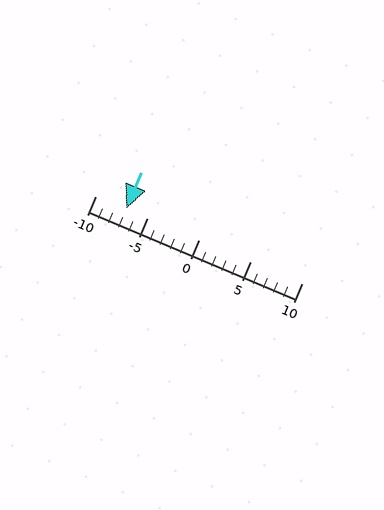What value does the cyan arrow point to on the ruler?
The cyan arrow points to approximately -7.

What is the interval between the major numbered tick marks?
The major tick marks are spaced 5 units apart.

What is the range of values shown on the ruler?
The ruler shows values from -10 to 10.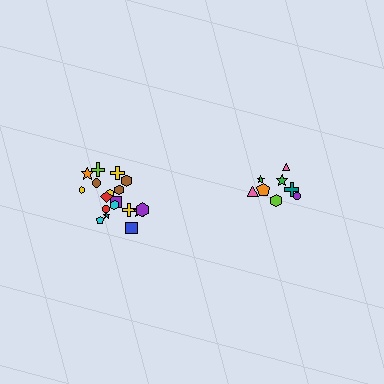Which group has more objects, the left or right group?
The left group.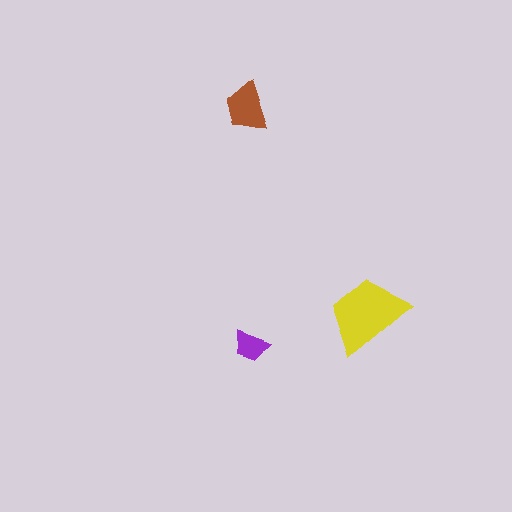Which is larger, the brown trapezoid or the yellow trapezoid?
The yellow one.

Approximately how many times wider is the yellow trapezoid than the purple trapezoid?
About 2.5 times wider.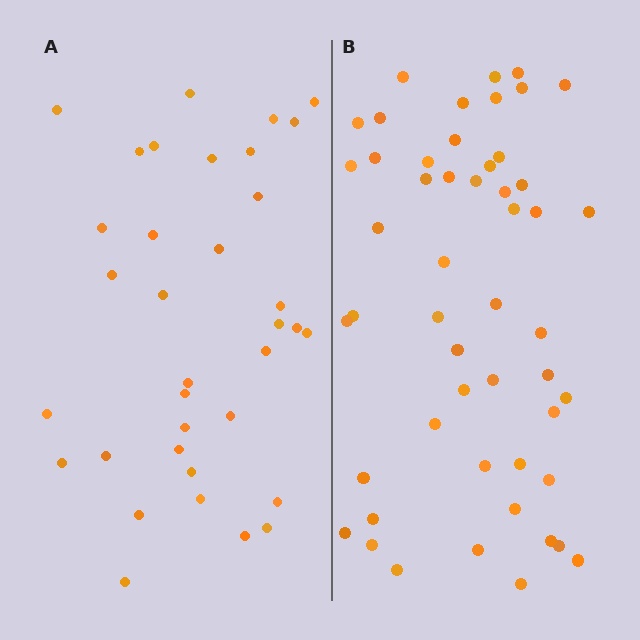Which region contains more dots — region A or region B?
Region B (the right region) has more dots.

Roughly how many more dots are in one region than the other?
Region B has approximately 15 more dots than region A.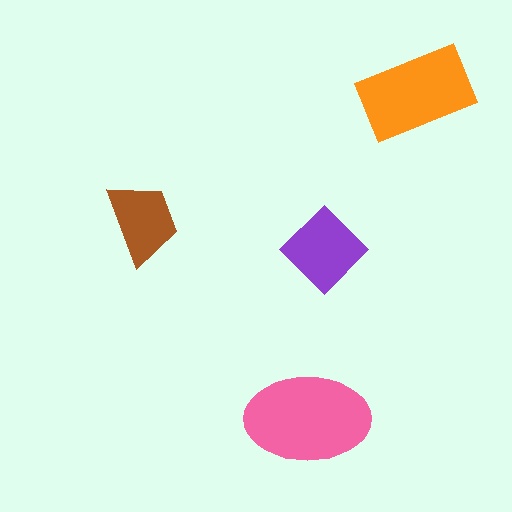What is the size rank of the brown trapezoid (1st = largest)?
4th.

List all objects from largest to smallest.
The pink ellipse, the orange rectangle, the purple diamond, the brown trapezoid.